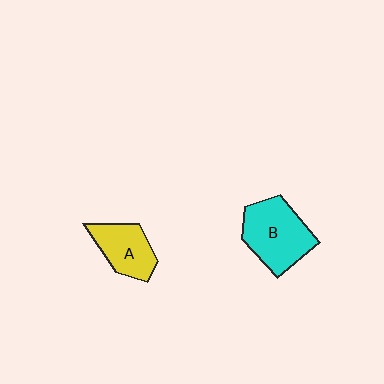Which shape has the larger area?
Shape B (cyan).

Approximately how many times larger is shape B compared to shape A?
Approximately 1.4 times.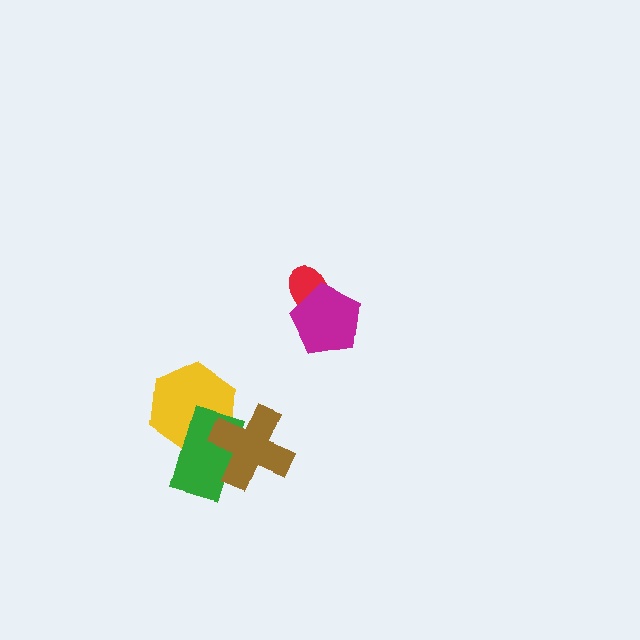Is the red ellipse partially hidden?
Yes, it is partially covered by another shape.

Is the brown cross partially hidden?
No, no other shape covers it.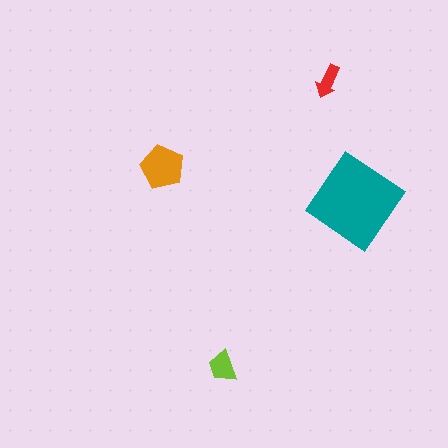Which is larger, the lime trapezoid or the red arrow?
The lime trapezoid.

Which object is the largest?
The teal diamond.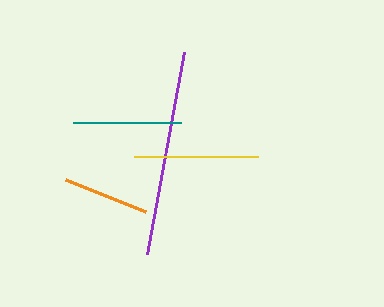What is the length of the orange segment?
The orange segment is approximately 86 pixels long.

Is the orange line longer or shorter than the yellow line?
The yellow line is longer than the orange line.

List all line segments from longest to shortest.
From longest to shortest: purple, yellow, teal, orange.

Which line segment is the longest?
The purple line is the longest at approximately 206 pixels.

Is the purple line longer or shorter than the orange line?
The purple line is longer than the orange line.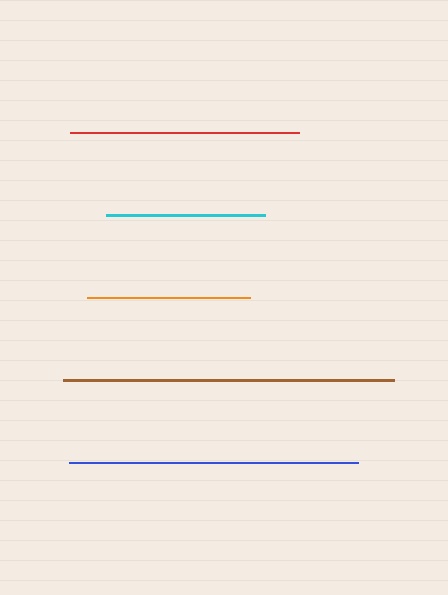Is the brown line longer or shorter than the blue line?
The brown line is longer than the blue line.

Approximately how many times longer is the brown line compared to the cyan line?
The brown line is approximately 2.1 times the length of the cyan line.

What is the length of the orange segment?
The orange segment is approximately 163 pixels long.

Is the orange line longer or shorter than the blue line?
The blue line is longer than the orange line.